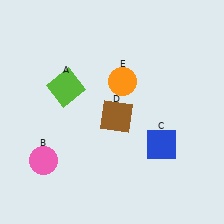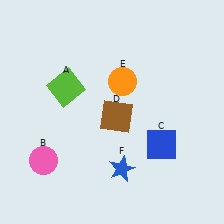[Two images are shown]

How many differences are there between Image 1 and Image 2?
There is 1 difference between the two images.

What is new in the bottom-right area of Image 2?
A blue star (F) was added in the bottom-right area of Image 2.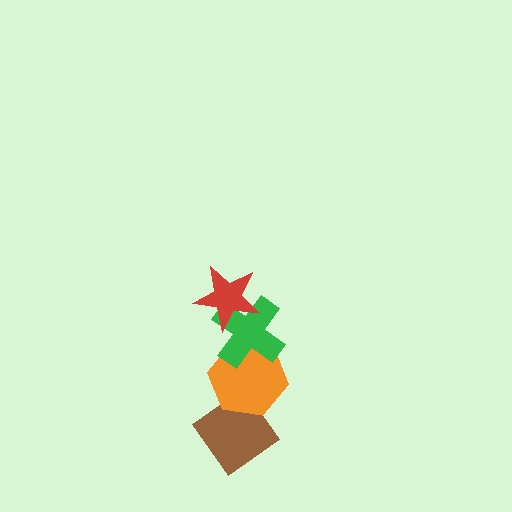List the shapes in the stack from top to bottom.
From top to bottom: the red star, the green cross, the orange hexagon, the brown diamond.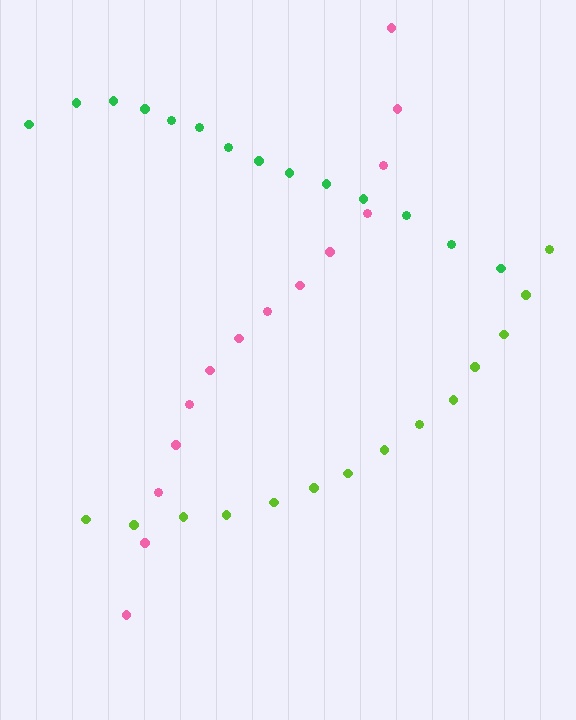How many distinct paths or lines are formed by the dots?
There are 3 distinct paths.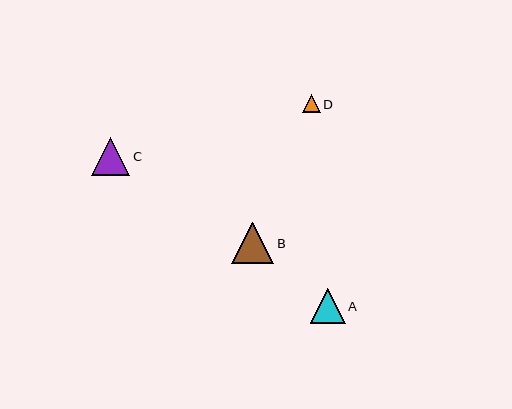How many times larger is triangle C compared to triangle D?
Triangle C is approximately 2.1 times the size of triangle D.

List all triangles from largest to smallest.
From largest to smallest: B, C, A, D.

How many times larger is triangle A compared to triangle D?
Triangle A is approximately 1.9 times the size of triangle D.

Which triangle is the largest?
Triangle B is the largest with a size of approximately 42 pixels.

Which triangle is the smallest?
Triangle D is the smallest with a size of approximately 18 pixels.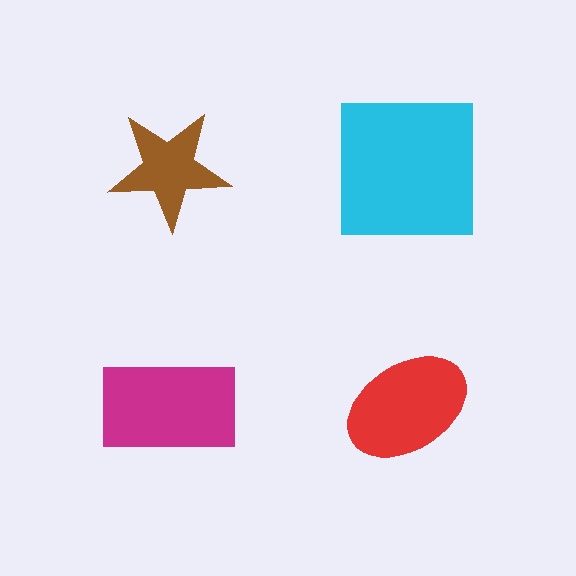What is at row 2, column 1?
A magenta rectangle.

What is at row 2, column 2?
A red ellipse.